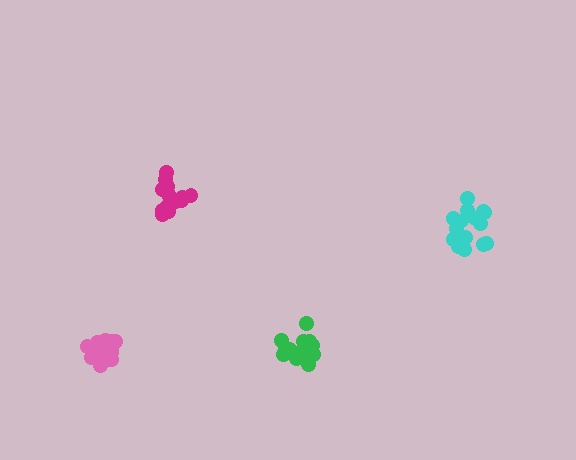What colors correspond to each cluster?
The clusters are colored: cyan, pink, green, magenta.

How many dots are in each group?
Group 1: 16 dots, Group 2: 16 dots, Group 3: 14 dots, Group 4: 14 dots (60 total).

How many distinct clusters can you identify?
There are 4 distinct clusters.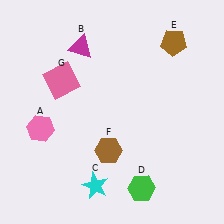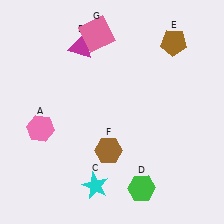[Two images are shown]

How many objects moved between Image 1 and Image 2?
1 object moved between the two images.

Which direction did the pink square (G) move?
The pink square (G) moved up.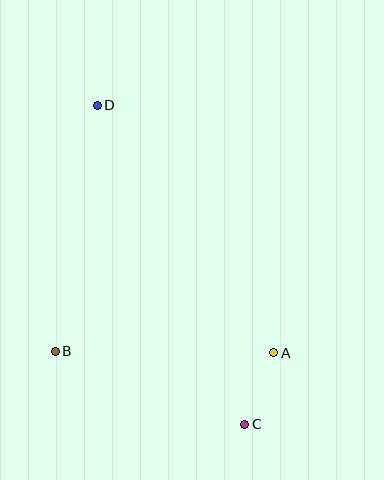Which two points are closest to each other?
Points A and C are closest to each other.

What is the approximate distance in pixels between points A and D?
The distance between A and D is approximately 304 pixels.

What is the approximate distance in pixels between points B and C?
The distance between B and C is approximately 203 pixels.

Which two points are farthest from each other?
Points C and D are farthest from each other.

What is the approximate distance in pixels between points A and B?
The distance between A and B is approximately 218 pixels.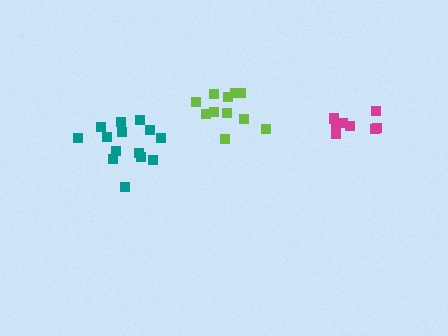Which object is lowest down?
The teal cluster is bottommost.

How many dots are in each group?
Group 1: 11 dots, Group 2: 14 dots, Group 3: 8 dots (33 total).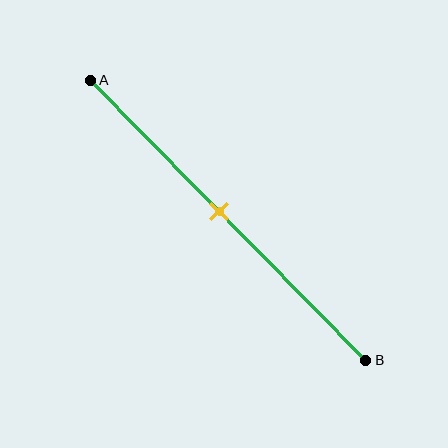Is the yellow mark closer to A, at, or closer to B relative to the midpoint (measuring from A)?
The yellow mark is closer to point A than the midpoint of segment AB.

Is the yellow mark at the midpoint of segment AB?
No, the mark is at about 45% from A, not at the 50% midpoint.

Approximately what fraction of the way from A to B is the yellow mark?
The yellow mark is approximately 45% of the way from A to B.